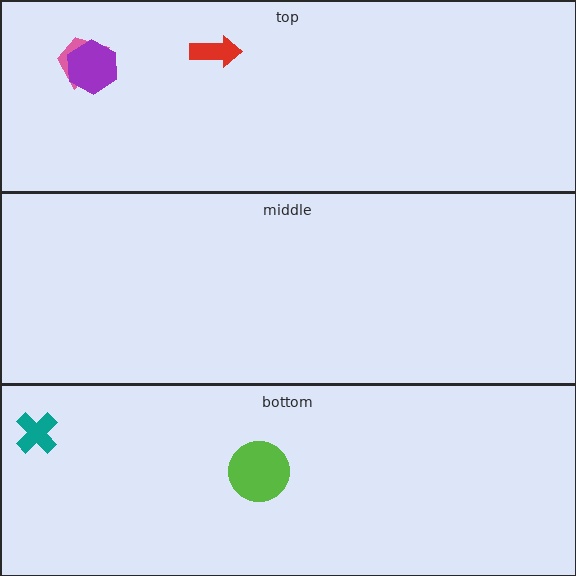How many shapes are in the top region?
3.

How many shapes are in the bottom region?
2.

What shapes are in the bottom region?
The lime circle, the teal cross.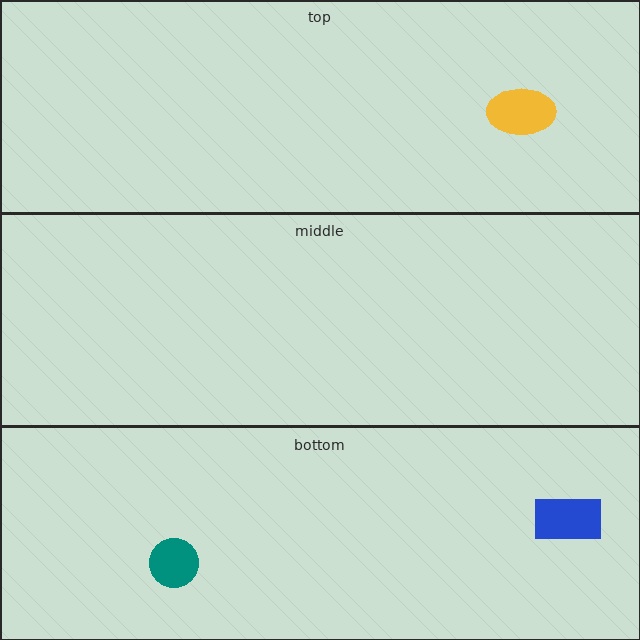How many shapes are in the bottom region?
2.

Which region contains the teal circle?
The bottom region.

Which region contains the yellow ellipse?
The top region.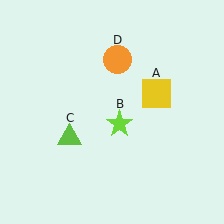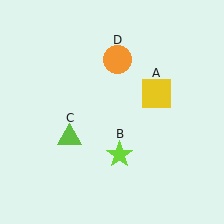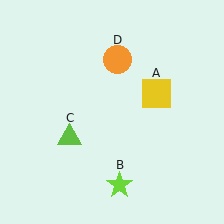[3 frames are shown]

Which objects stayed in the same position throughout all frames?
Yellow square (object A) and lime triangle (object C) and orange circle (object D) remained stationary.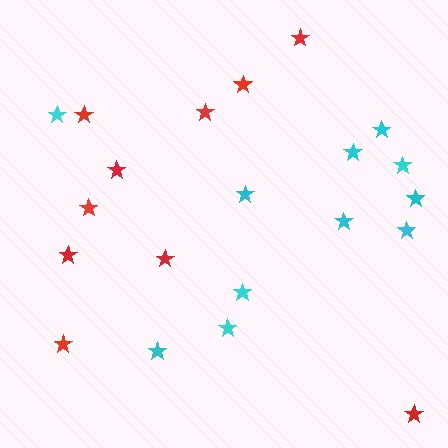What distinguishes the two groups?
There are 2 groups: one group of cyan stars (11) and one group of red stars (10).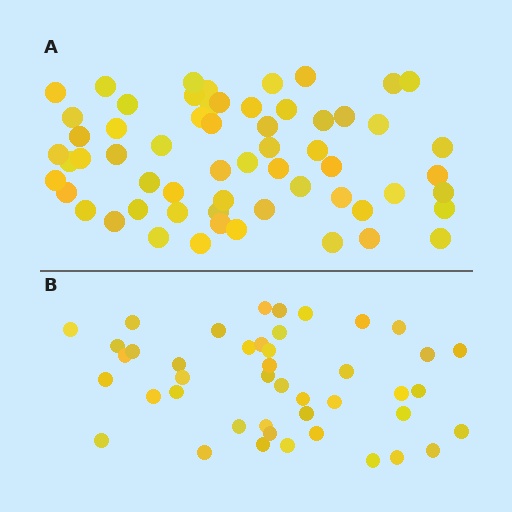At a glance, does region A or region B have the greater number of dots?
Region A (the top region) has more dots.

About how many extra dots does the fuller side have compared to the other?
Region A has approximately 15 more dots than region B.